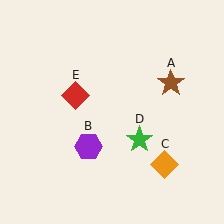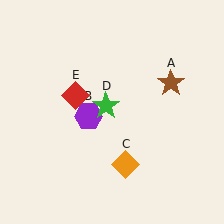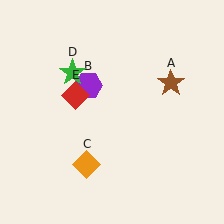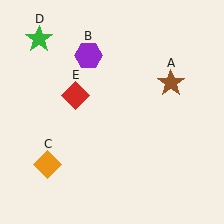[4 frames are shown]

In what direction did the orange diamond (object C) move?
The orange diamond (object C) moved left.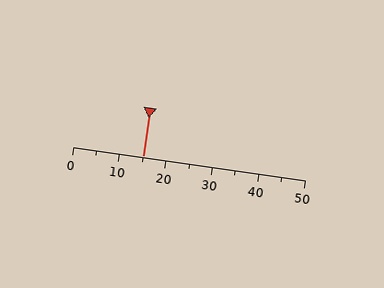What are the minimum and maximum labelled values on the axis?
The axis runs from 0 to 50.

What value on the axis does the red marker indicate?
The marker indicates approximately 15.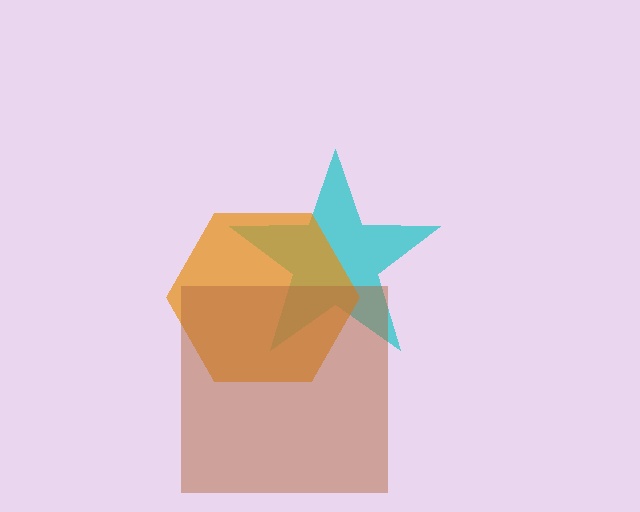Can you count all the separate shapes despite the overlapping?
Yes, there are 3 separate shapes.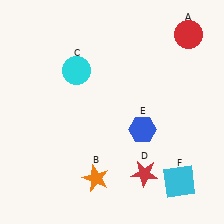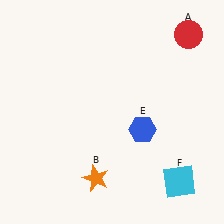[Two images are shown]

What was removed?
The red star (D), the cyan circle (C) were removed in Image 2.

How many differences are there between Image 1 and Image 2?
There are 2 differences between the two images.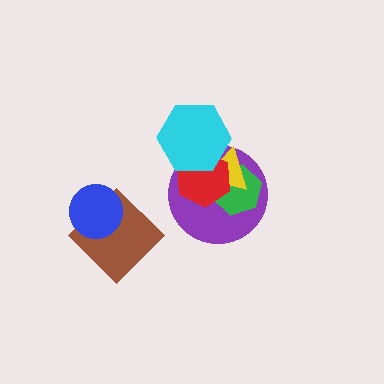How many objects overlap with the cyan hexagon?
3 objects overlap with the cyan hexagon.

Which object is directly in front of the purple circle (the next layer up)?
The green hexagon is directly in front of the purple circle.